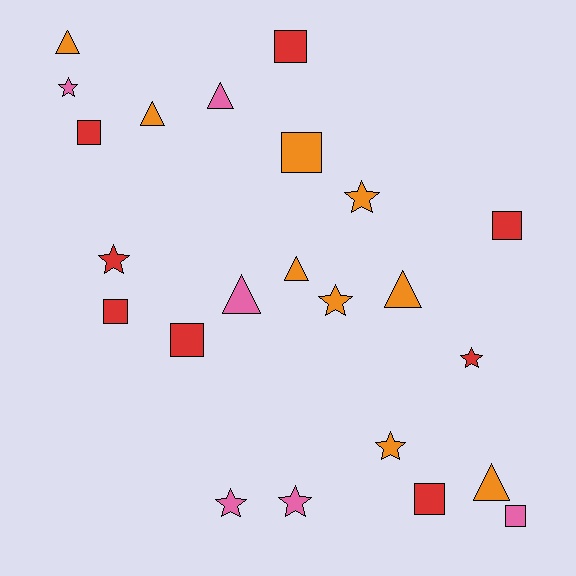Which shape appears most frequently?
Square, with 8 objects.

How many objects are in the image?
There are 23 objects.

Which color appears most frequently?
Orange, with 9 objects.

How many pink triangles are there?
There are 2 pink triangles.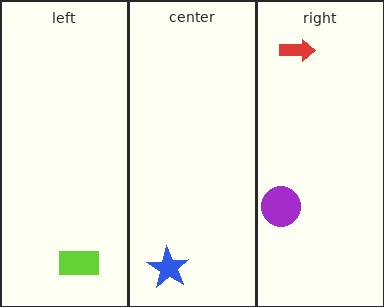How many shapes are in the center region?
1.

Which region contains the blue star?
The center region.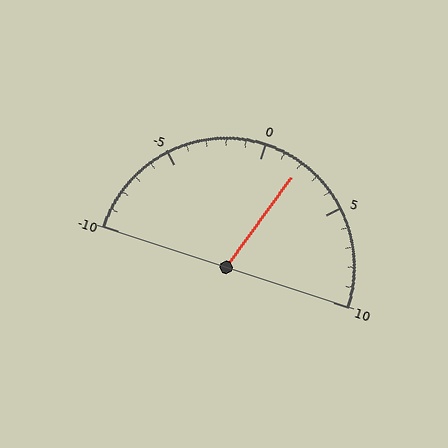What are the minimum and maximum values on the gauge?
The gauge ranges from -10 to 10.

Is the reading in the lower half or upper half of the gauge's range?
The reading is in the upper half of the range (-10 to 10).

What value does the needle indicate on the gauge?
The needle indicates approximately 2.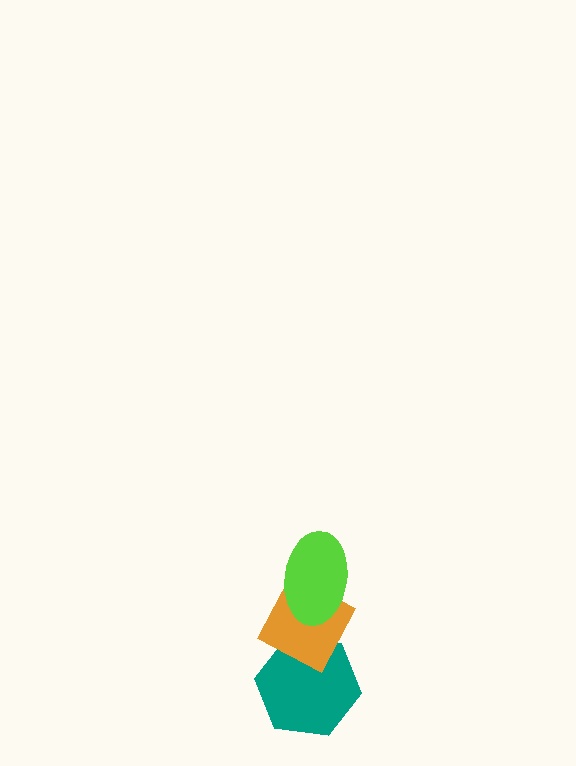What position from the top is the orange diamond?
The orange diamond is 2nd from the top.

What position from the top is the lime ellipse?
The lime ellipse is 1st from the top.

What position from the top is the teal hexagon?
The teal hexagon is 3rd from the top.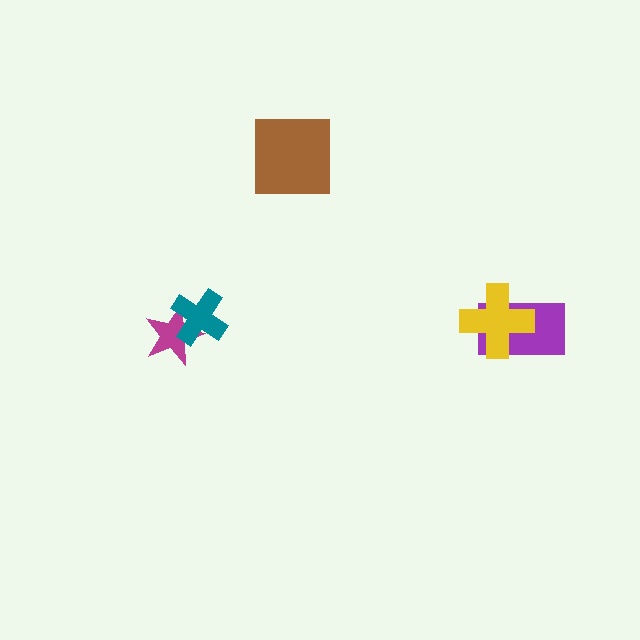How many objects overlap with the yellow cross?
1 object overlaps with the yellow cross.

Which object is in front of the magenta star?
The teal cross is in front of the magenta star.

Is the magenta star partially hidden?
Yes, it is partially covered by another shape.